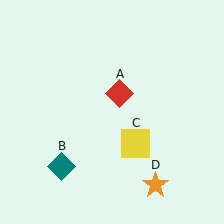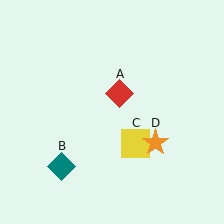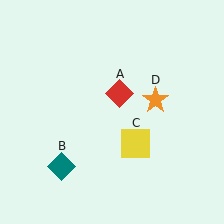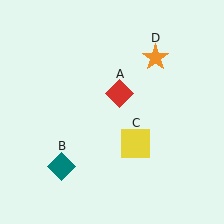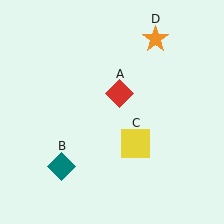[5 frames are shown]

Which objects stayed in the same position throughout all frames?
Red diamond (object A) and teal diamond (object B) and yellow square (object C) remained stationary.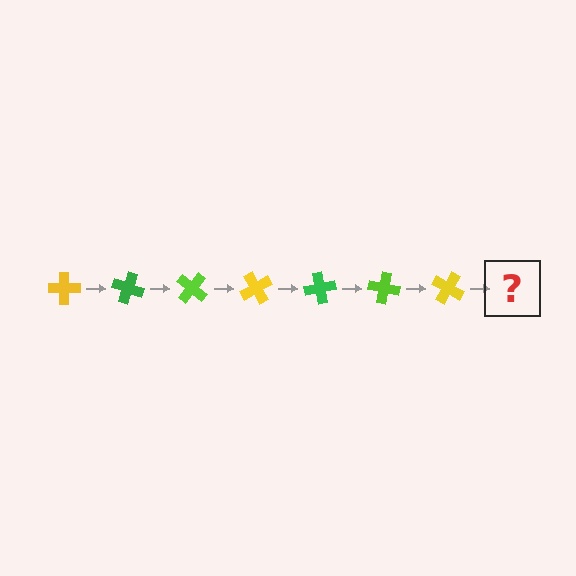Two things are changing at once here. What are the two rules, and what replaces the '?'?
The two rules are that it rotates 20 degrees each step and the color cycles through yellow, green, and lime. The '?' should be a green cross, rotated 140 degrees from the start.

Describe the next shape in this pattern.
It should be a green cross, rotated 140 degrees from the start.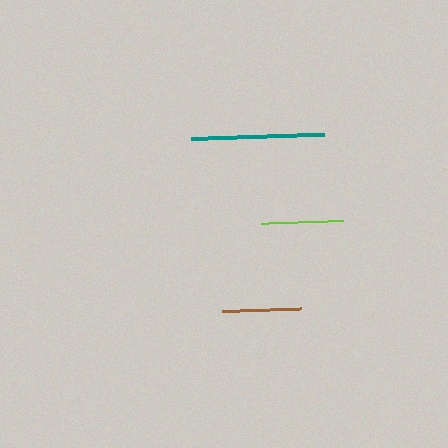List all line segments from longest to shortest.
From longest to shortest: teal, lime, brown.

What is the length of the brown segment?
The brown segment is approximately 79 pixels long.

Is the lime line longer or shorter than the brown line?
The lime line is longer than the brown line.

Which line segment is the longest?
The teal line is the longest at approximately 133 pixels.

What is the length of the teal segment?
The teal segment is approximately 133 pixels long.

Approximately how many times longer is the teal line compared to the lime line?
The teal line is approximately 1.6 times the length of the lime line.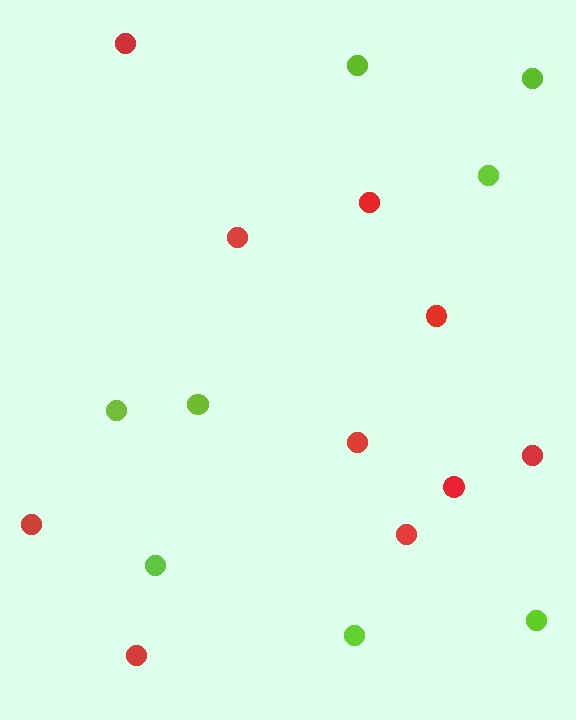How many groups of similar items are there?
There are 2 groups: one group of lime circles (8) and one group of red circles (10).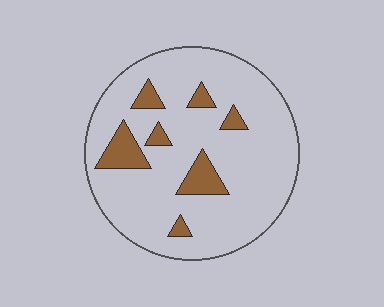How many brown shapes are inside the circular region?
7.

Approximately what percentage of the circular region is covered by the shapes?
Approximately 15%.